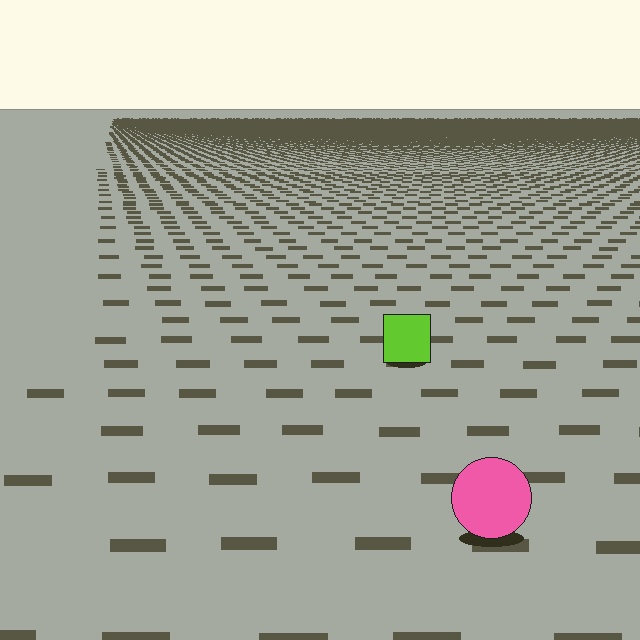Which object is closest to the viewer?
The pink circle is closest. The texture marks near it are larger and more spread out.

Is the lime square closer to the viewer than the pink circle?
No. The pink circle is closer — you can tell from the texture gradient: the ground texture is coarser near it.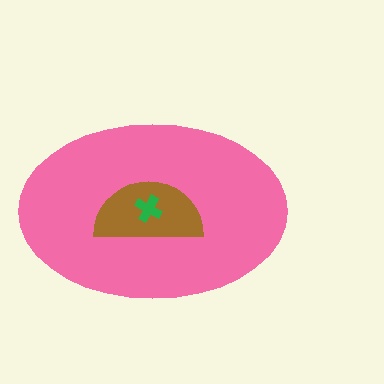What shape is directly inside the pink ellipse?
The brown semicircle.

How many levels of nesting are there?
3.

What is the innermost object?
The green cross.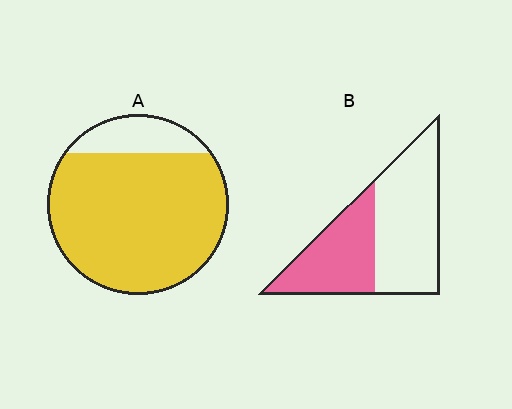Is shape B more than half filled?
No.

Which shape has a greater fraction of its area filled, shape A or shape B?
Shape A.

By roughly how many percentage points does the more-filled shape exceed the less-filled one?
By roughly 45 percentage points (A over B).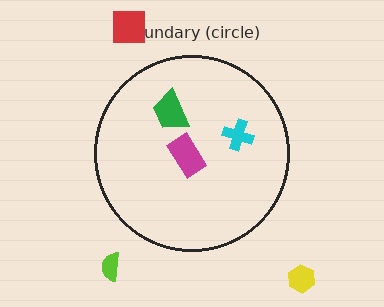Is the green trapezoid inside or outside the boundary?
Inside.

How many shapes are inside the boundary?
3 inside, 3 outside.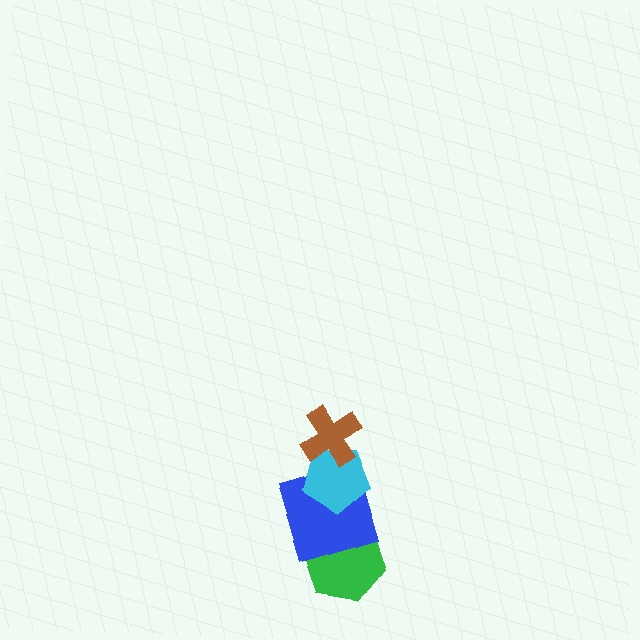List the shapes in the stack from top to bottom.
From top to bottom: the brown cross, the cyan pentagon, the blue square, the green hexagon.